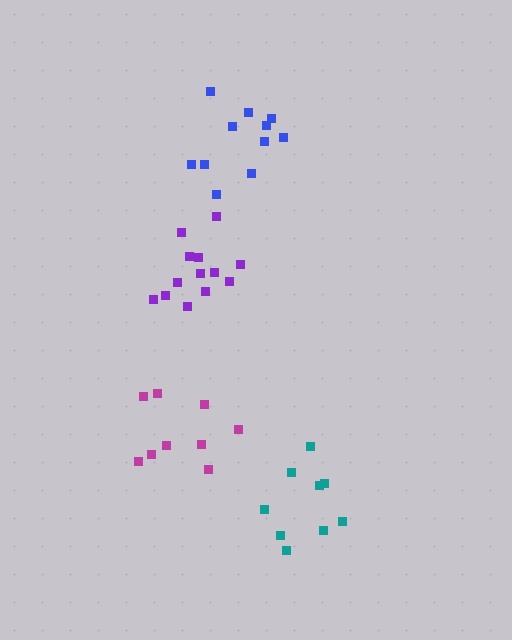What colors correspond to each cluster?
The clusters are colored: magenta, blue, purple, teal.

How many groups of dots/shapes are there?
There are 4 groups.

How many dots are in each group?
Group 1: 9 dots, Group 2: 11 dots, Group 3: 13 dots, Group 4: 9 dots (42 total).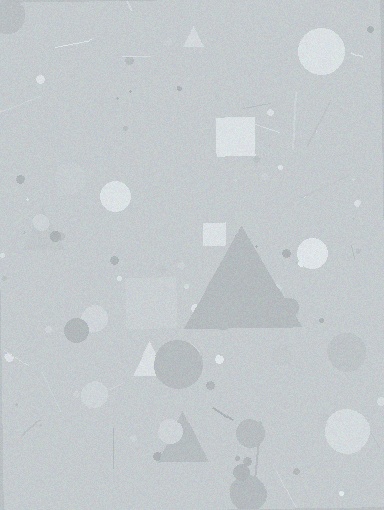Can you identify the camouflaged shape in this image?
The camouflaged shape is a triangle.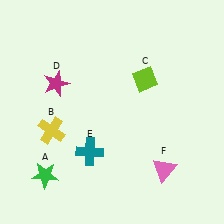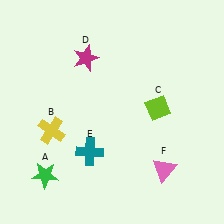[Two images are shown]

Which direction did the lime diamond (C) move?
The lime diamond (C) moved down.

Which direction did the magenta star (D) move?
The magenta star (D) moved right.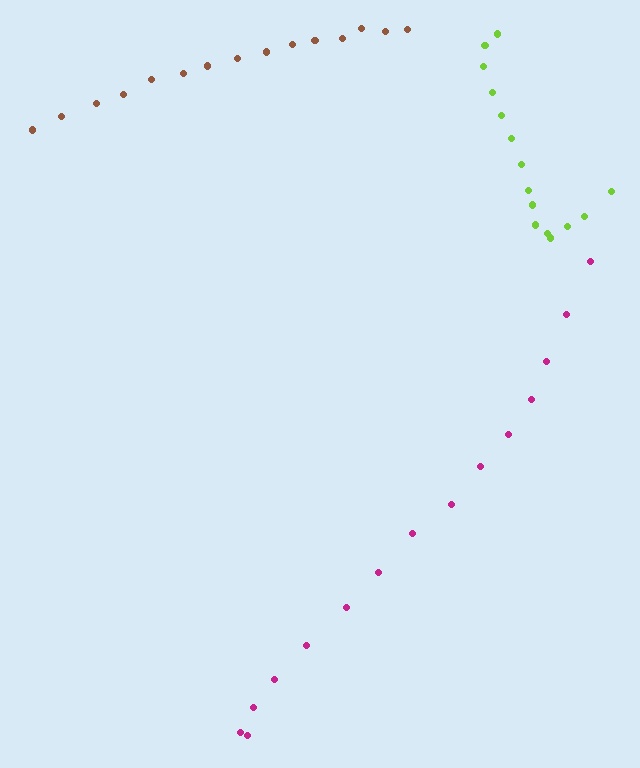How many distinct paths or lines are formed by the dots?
There are 3 distinct paths.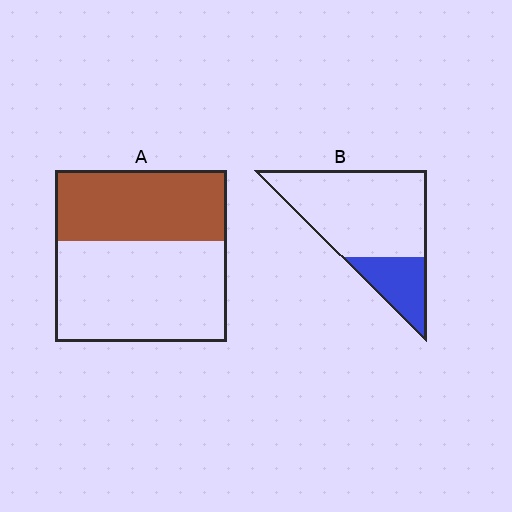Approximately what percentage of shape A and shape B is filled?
A is approximately 40% and B is approximately 25%.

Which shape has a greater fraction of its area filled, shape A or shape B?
Shape A.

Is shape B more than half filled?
No.